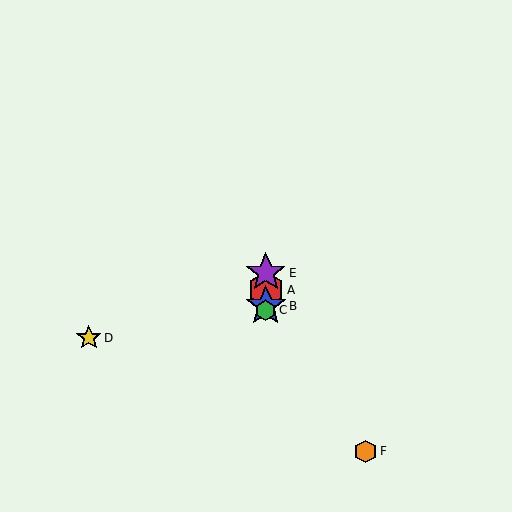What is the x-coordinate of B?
Object B is at x≈266.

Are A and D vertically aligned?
No, A is at x≈266 and D is at x≈89.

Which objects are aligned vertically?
Objects A, B, C, E are aligned vertically.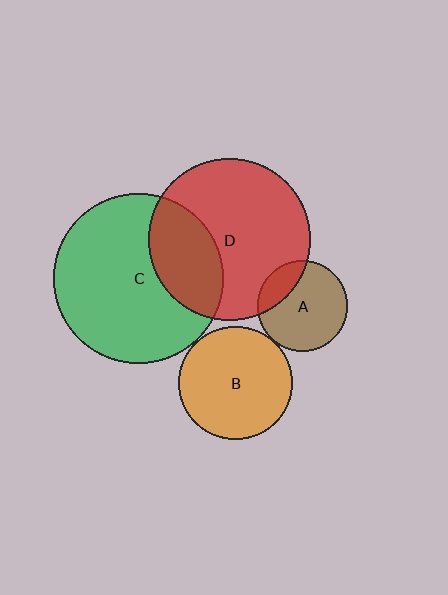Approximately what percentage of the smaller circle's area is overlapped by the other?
Approximately 30%.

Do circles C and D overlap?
Yes.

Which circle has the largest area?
Circle C (green).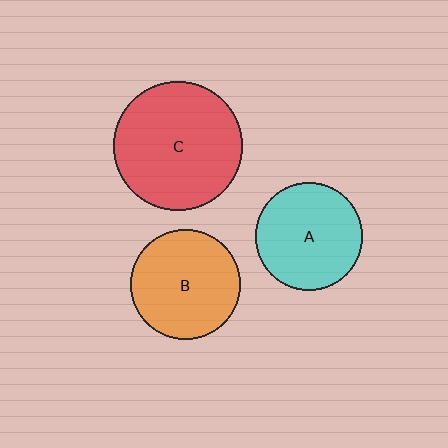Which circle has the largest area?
Circle C (red).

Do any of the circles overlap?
No, none of the circles overlap.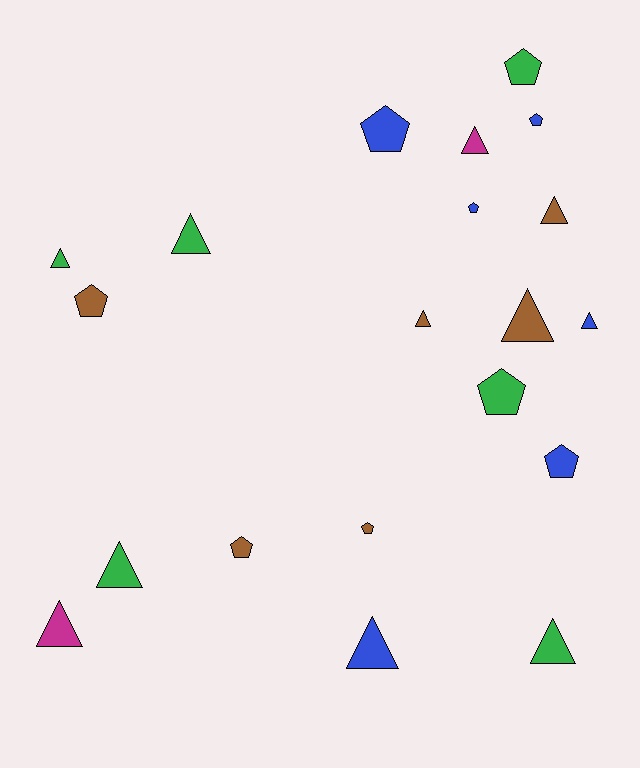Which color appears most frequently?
Green, with 6 objects.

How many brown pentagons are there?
There are 3 brown pentagons.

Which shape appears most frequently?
Triangle, with 11 objects.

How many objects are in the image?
There are 20 objects.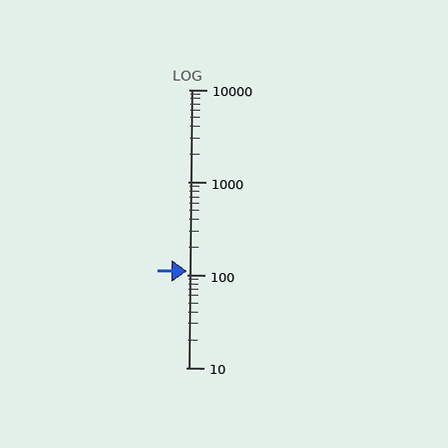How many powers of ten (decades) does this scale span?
The scale spans 3 decades, from 10 to 10000.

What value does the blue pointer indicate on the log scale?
The pointer indicates approximately 110.